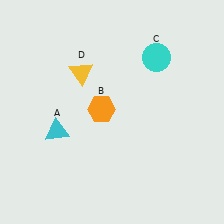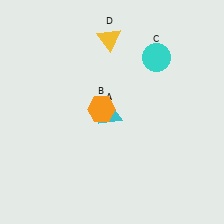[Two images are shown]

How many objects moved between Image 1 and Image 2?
2 objects moved between the two images.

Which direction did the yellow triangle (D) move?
The yellow triangle (D) moved up.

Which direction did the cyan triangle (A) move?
The cyan triangle (A) moved right.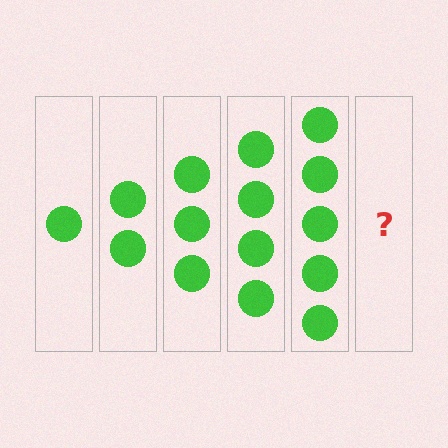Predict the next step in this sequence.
The next step is 6 circles.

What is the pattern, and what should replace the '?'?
The pattern is that each step adds one more circle. The '?' should be 6 circles.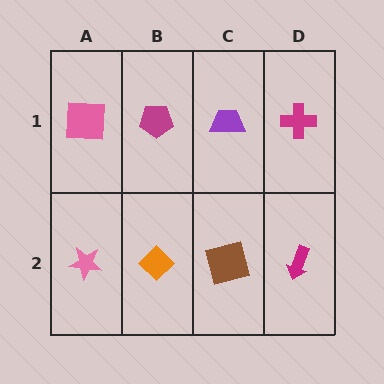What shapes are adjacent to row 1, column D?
A magenta arrow (row 2, column D), a purple trapezoid (row 1, column C).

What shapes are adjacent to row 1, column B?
An orange diamond (row 2, column B), a pink square (row 1, column A), a purple trapezoid (row 1, column C).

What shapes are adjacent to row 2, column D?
A magenta cross (row 1, column D), a brown square (row 2, column C).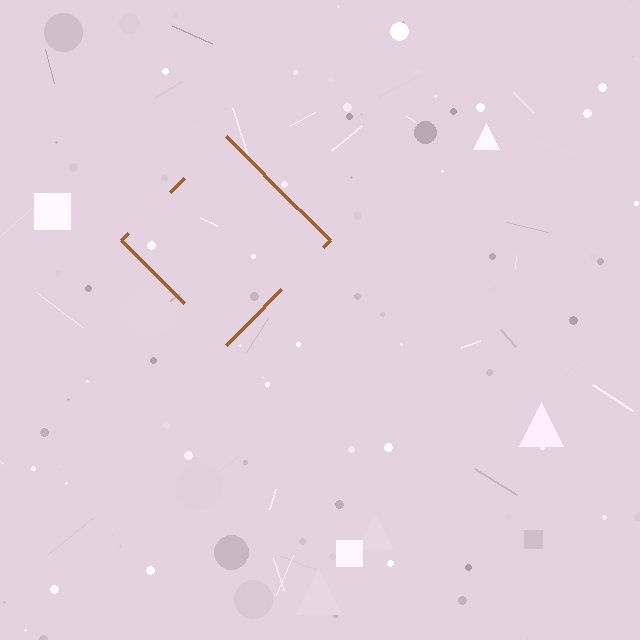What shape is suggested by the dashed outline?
The dashed outline suggests a diamond.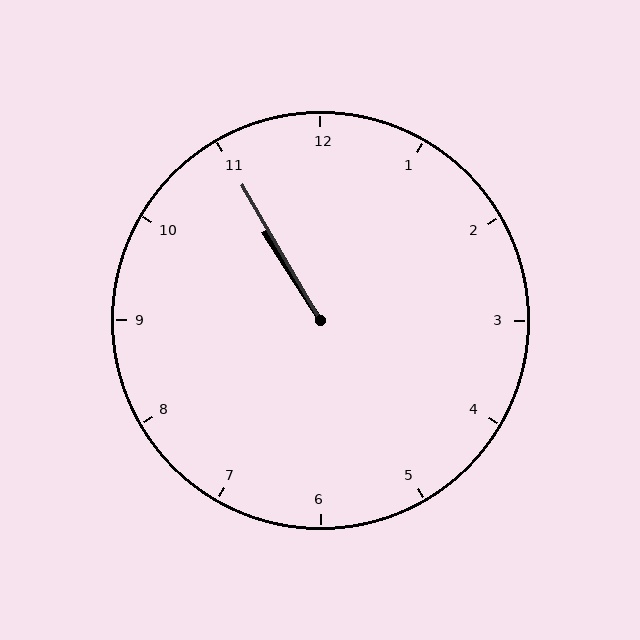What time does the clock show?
10:55.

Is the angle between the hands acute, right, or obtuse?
It is acute.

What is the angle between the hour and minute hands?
Approximately 2 degrees.